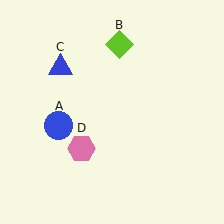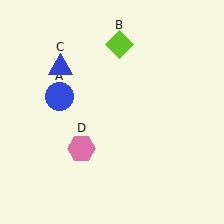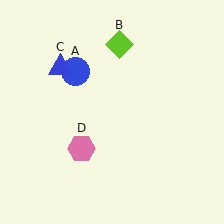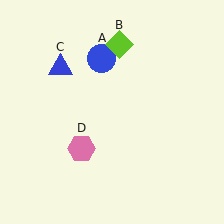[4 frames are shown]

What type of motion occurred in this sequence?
The blue circle (object A) rotated clockwise around the center of the scene.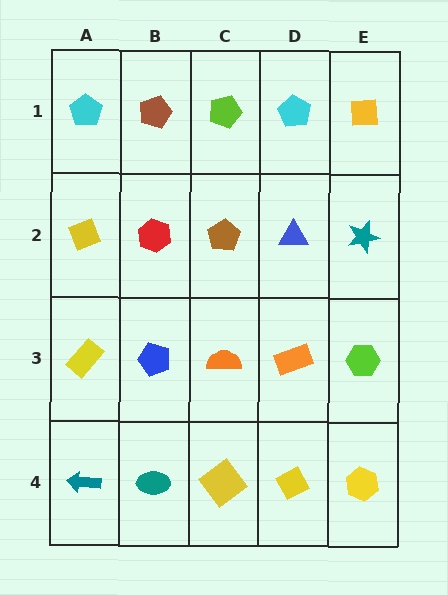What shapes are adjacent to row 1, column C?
A brown pentagon (row 2, column C), a brown pentagon (row 1, column B), a cyan pentagon (row 1, column D).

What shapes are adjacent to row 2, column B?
A brown pentagon (row 1, column B), a blue pentagon (row 3, column B), a yellow diamond (row 2, column A), a brown pentagon (row 2, column C).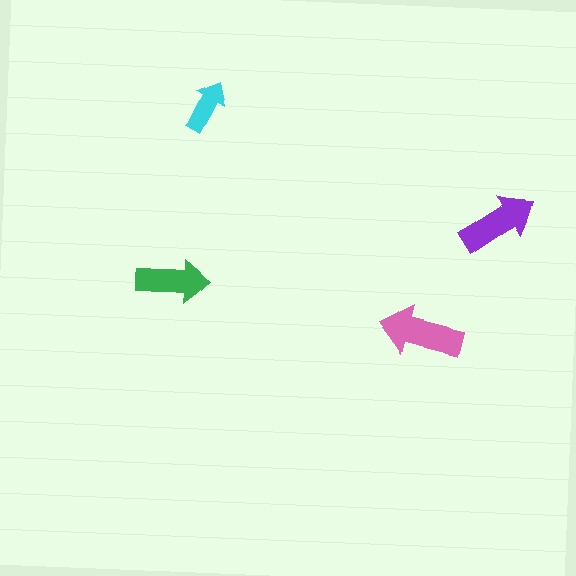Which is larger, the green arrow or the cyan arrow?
The green one.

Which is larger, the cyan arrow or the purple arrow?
The purple one.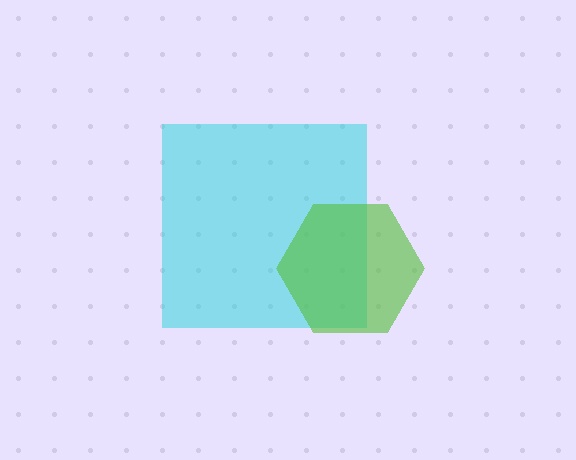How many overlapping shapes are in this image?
There are 2 overlapping shapes in the image.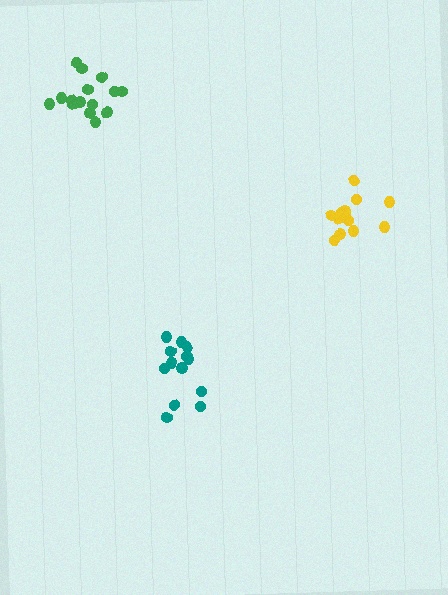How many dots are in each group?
Group 1: 16 dots, Group 2: 12 dots, Group 3: 13 dots (41 total).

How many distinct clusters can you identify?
There are 3 distinct clusters.